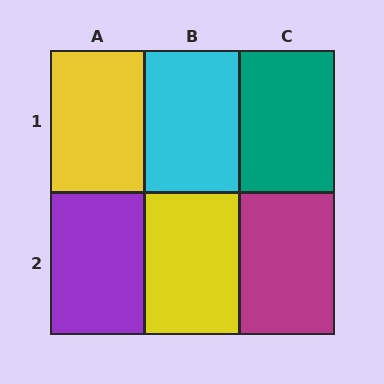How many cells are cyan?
1 cell is cyan.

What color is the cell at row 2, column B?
Yellow.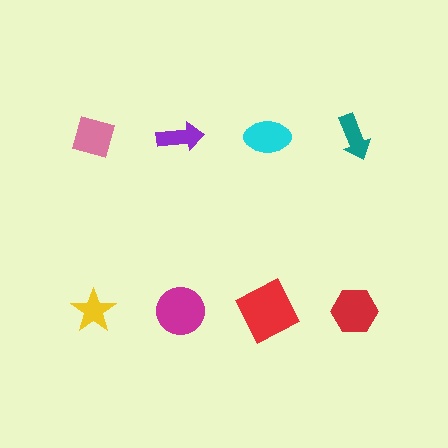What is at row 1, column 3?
A cyan ellipse.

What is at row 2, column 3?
A red square.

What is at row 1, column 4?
A teal arrow.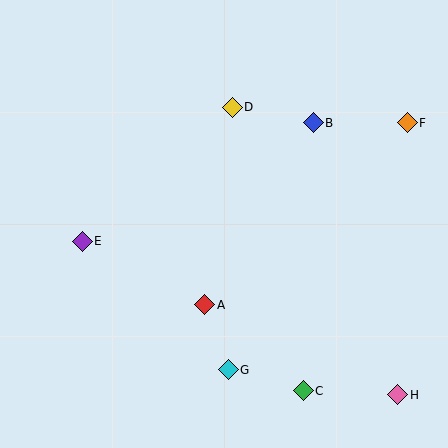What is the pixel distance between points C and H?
The distance between C and H is 94 pixels.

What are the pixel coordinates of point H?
Point H is at (398, 395).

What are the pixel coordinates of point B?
Point B is at (313, 123).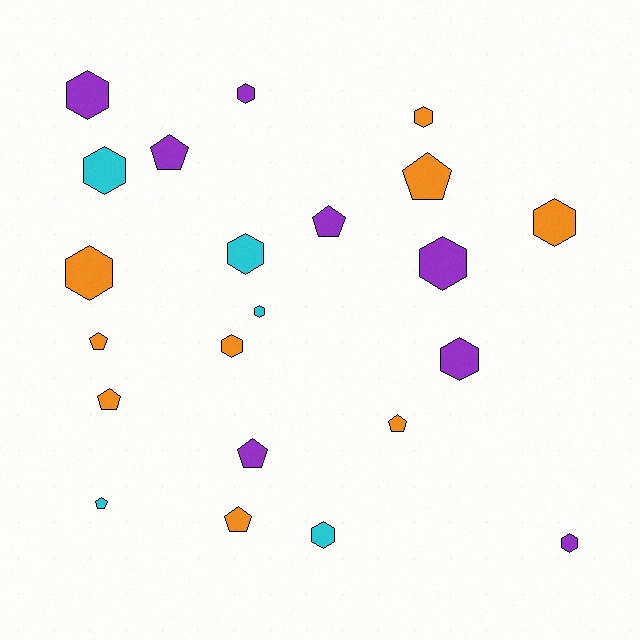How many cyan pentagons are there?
There is 1 cyan pentagon.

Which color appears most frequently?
Orange, with 9 objects.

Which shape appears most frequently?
Hexagon, with 13 objects.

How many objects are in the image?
There are 22 objects.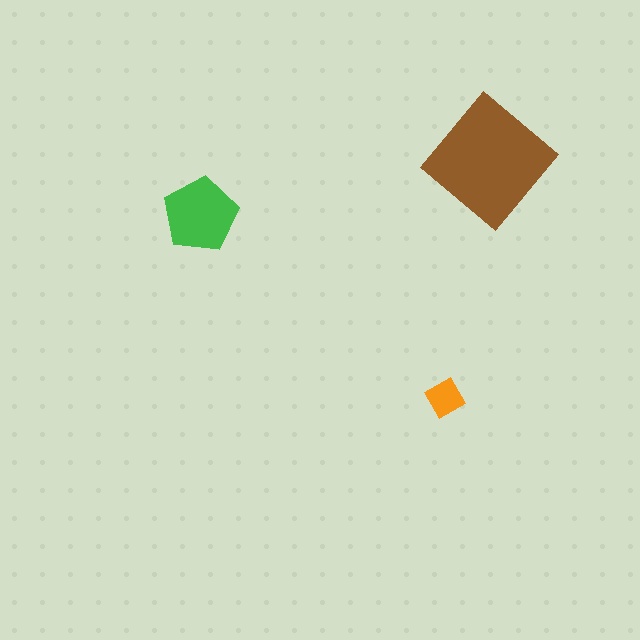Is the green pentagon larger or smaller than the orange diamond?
Larger.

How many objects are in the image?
There are 3 objects in the image.